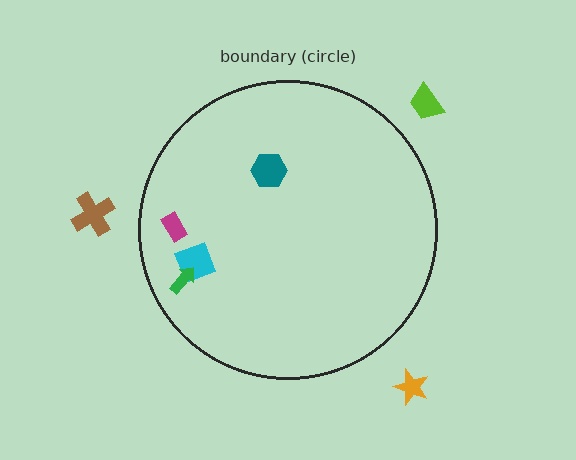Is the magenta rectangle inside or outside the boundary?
Inside.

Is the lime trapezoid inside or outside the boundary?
Outside.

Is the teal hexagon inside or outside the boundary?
Inside.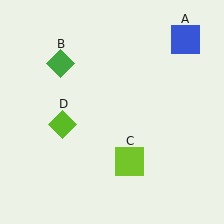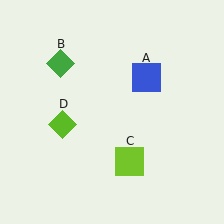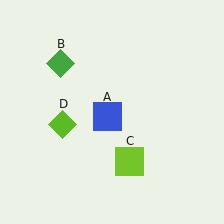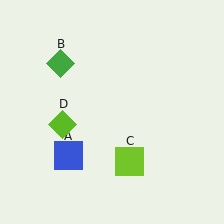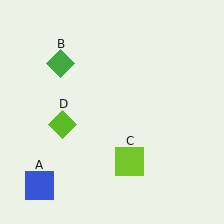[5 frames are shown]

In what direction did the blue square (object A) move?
The blue square (object A) moved down and to the left.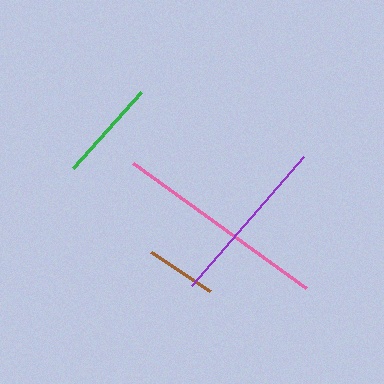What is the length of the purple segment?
The purple segment is approximately 170 pixels long.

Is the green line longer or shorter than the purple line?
The purple line is longer than the green line.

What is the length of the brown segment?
The brown segment is approximately 71 pixels long.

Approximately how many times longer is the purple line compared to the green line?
The purple line is approximately 1.7 times the length of the green line.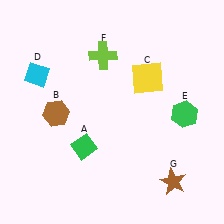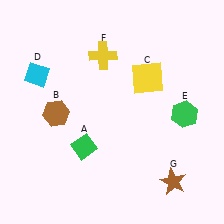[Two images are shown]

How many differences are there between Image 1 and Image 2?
There is 1 difference between the two images.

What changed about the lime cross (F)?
In Image 1, F is lime. In Image 2, it changed to yellow.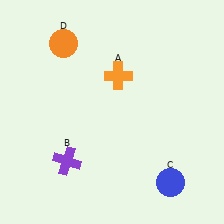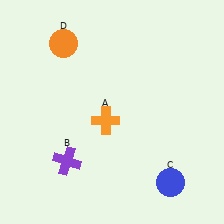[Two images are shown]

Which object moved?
The orange cross (A) moved down.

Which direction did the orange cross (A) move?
The orange cross (A) moved down.